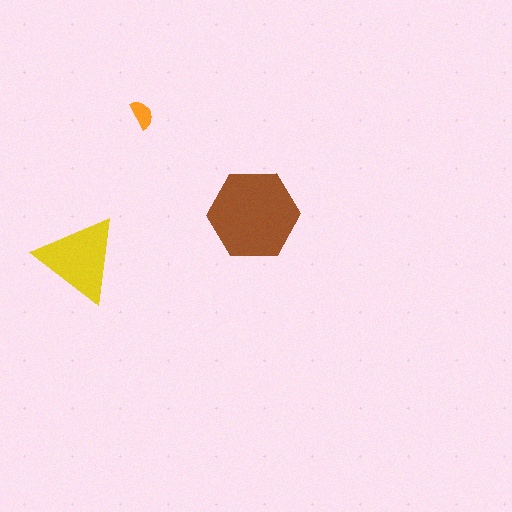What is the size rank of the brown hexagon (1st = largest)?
1st.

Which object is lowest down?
The yellow triangle is bottommost.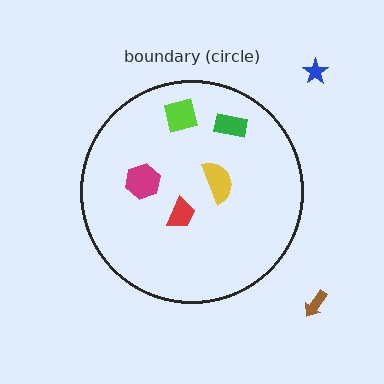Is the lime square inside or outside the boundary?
Inside.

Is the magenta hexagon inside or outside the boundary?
Inside.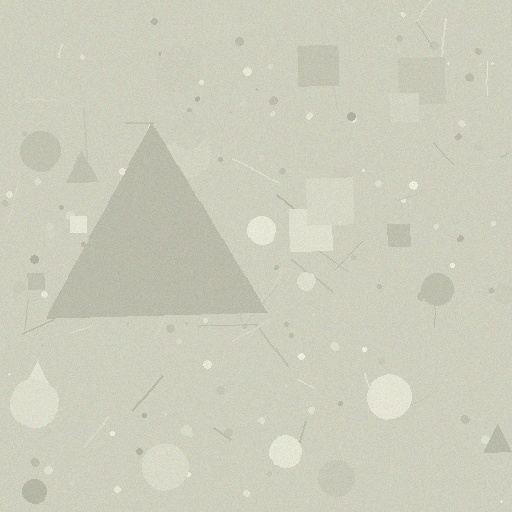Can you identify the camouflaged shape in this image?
The camouflaged shape is a triangle.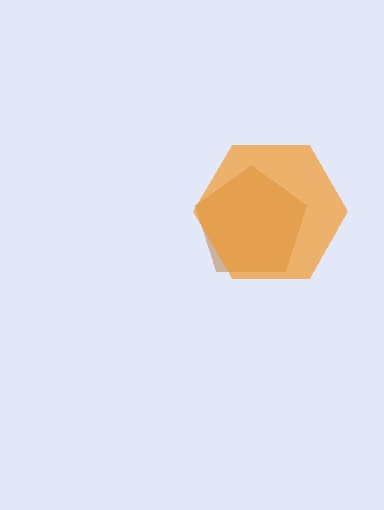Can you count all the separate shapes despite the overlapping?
Yes, there are 2 separate shapes.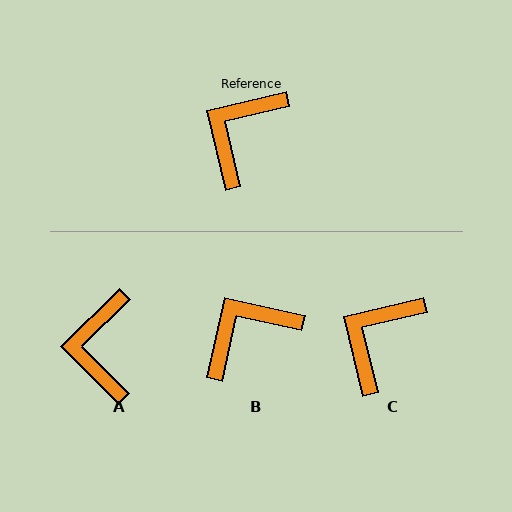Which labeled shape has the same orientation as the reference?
C.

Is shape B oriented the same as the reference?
No, it is off by about 26 degrees.